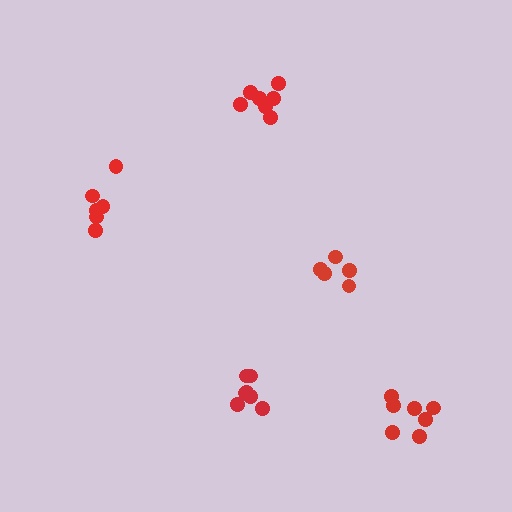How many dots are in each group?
Group 1: 6 dots, Group 2: 7 dots, Group 3: 7 dots, Group 4: 5 dots, Group 5: 7 dots (32 total).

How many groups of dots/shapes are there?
There are 5 groups.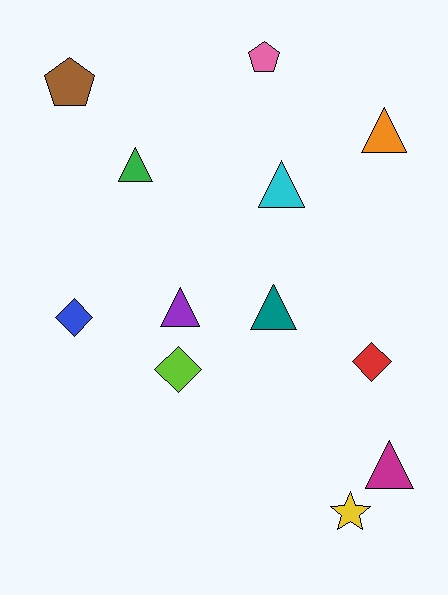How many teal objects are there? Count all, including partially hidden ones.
There is 1 teal object.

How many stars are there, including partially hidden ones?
There is 1 star.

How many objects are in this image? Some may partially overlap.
There are 12 objects.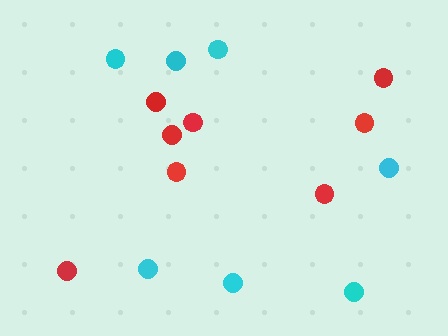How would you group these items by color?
There are 2 groups: one group of red circles (8) and one group of cyan circles (7).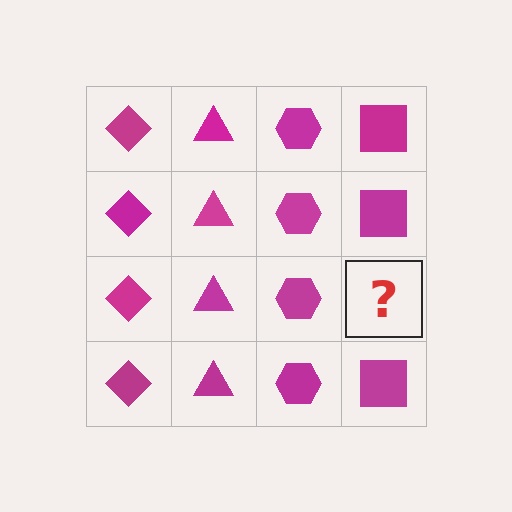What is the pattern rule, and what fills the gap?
The rule is that each column has a consistent shape. The gap should be filled with a magenta square.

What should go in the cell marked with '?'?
The missing cell should contain a magenta square.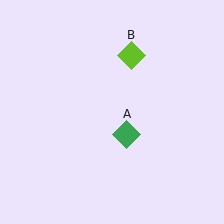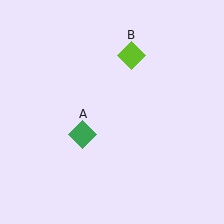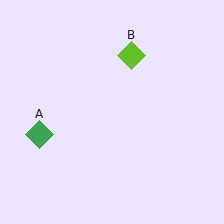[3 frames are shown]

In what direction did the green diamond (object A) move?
The green diamond (object A) moved left.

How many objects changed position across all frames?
1 object changed position: green diamond (object A).